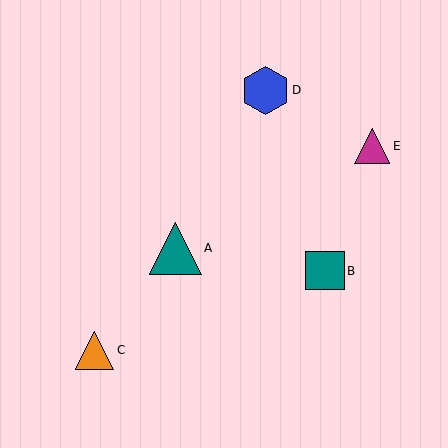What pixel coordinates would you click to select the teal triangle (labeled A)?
Click at (175, 248) to select the teal triangle A.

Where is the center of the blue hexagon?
The center of the blue hexagon is at (265, 90).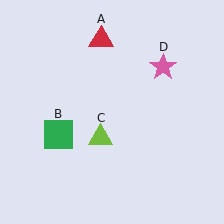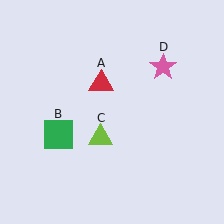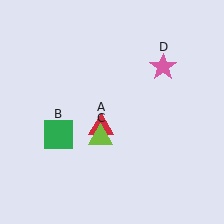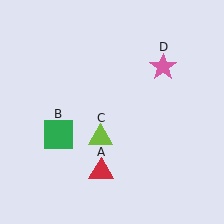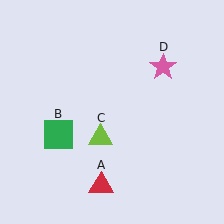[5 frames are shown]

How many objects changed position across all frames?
1 object changed position: red triangle (object A).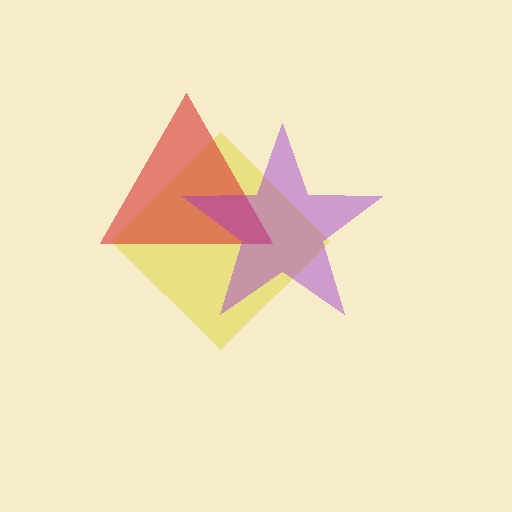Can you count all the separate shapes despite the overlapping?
Yes, there are 3 separate shapes.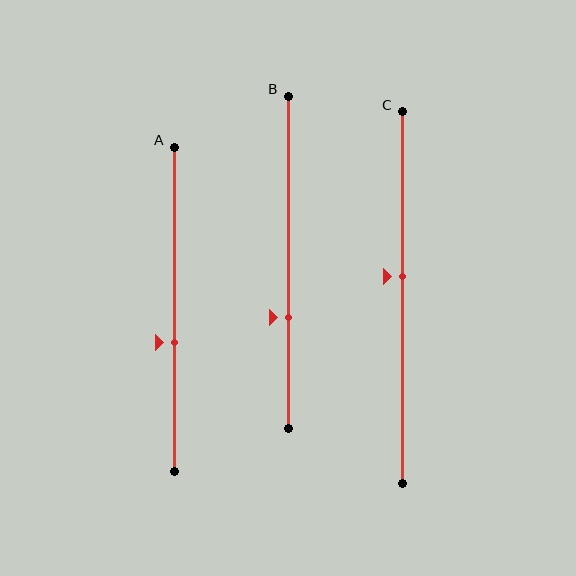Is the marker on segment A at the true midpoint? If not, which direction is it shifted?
No, the marker on segment A is shifted downward by about 10% of the segment length.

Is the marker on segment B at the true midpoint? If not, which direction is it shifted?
No, the marker on segment B is shifted downward by about 16% of the segment length.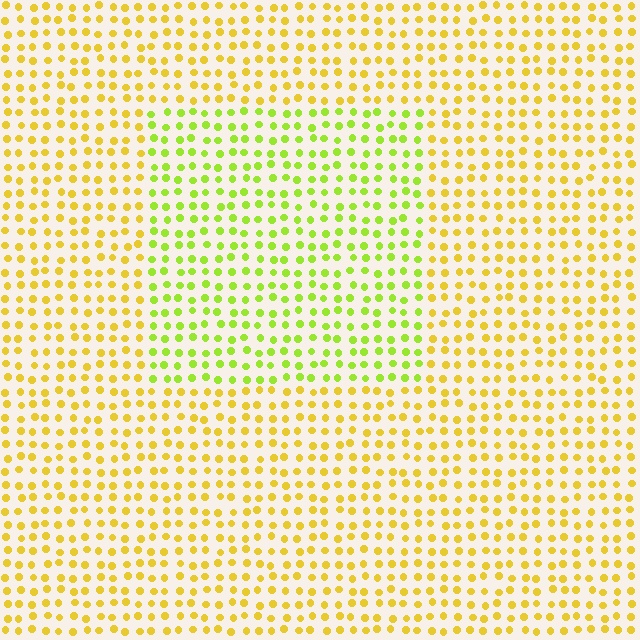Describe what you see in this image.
The image is filled with small yellow elements in a uniform arrangement. A rectangle-shaped region is visible where the elements are tinted to a slightly different hue, forming a subtle color boundary.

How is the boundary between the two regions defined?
The boundary is defined purely by a slight shift in hue (about 36 degrees). Spacing, size, and orientation are identical on both sides.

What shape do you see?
I see a rectangle.